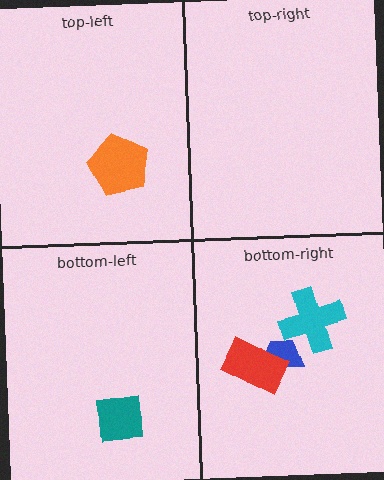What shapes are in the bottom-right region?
The blue trapezoid, the cyan cross, the red rectangle.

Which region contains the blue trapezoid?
The bottom-right region.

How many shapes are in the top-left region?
1.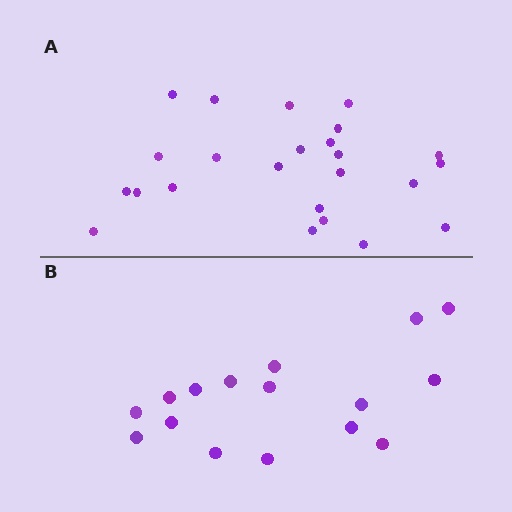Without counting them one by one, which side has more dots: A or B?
Region A (the top region) has more dots.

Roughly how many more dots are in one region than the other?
Region A has roughly 8 or so more dots than region B.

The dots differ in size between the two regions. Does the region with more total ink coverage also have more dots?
No. Region B has more total ink coverage because its dots are larger, but region A actually contains more individual dots. Total area can be misleading — the number of items is what matters here.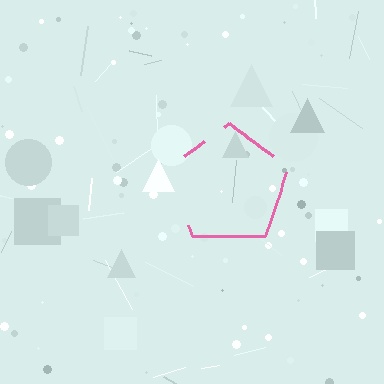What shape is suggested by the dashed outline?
The dashed outline suggests a pentagon.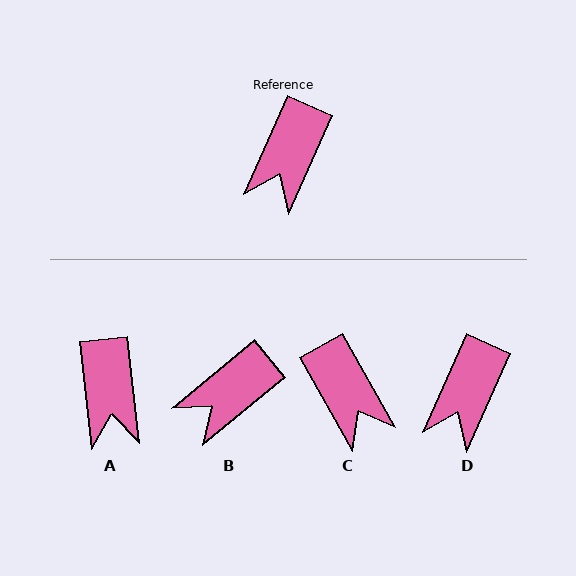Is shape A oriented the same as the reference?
No, it is off by about 30 degrees.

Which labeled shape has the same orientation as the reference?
D.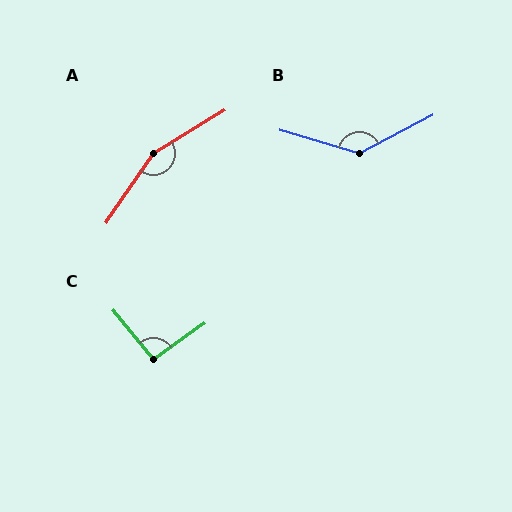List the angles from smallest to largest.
C (94°), B (136°), A (156°).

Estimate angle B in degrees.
Approximately 136 degrees.